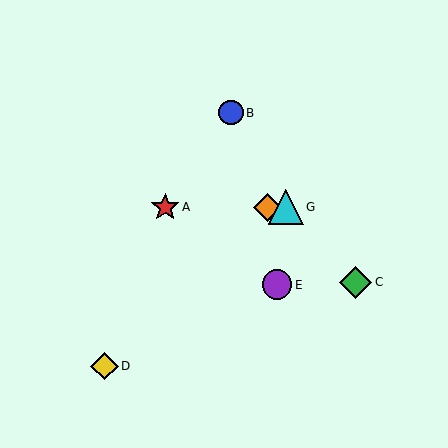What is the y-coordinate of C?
Object C is at y≈282.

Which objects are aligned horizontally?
Objects A, F, G are aligned horizontally.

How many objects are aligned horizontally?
3 objects (A, F, G) are aligned horizontally.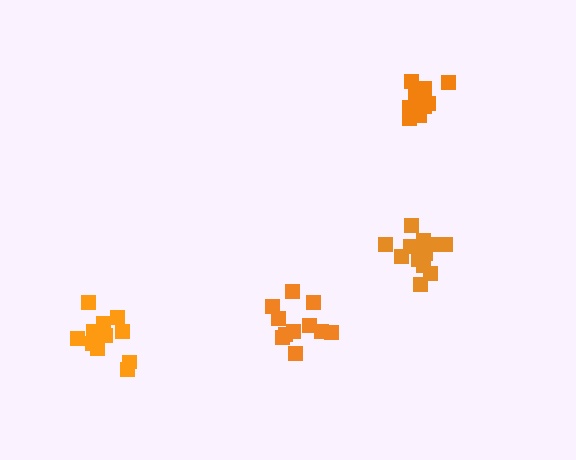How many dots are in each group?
Group 1: 11 dots, Group 2: 12 dots, Group 3: 12 dots, Group 4: 14 dots (49 total).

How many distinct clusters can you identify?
There are 4 distinct clusters.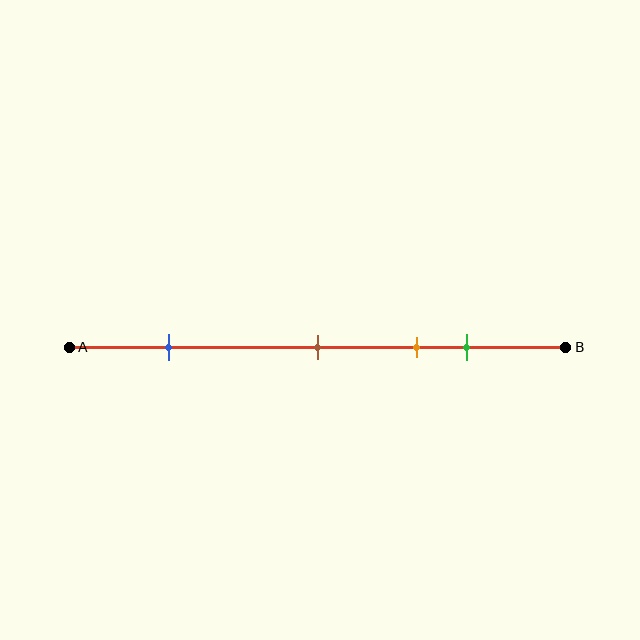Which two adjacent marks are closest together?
The orange and green marks are the closest adjacent pair.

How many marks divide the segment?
There are 4 marks dividing the segment.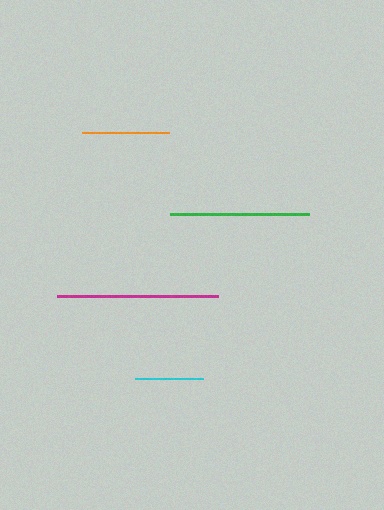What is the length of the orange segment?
The orange segment is approximately 87 pixels long.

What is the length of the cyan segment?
The cyan segment is approximately 68 pixels long.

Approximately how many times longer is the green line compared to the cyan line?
The green line is approximately 2.0 times the length of the cyan line.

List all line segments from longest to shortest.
From longest to shortest: magenta, green, orange, cyan.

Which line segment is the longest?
The magenta line is the longest at approximately 161 pixels.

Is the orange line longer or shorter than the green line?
The green line is longer than the orange line.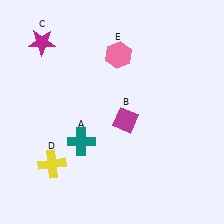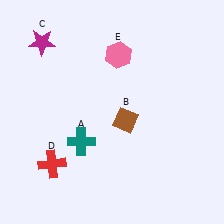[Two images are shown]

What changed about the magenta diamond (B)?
In Image 1, B is magenta. In Image 2, it changed to brown.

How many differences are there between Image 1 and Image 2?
There are 2 differences between the two images.